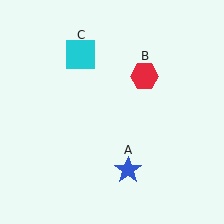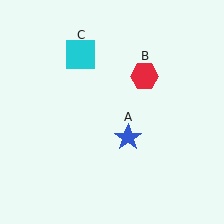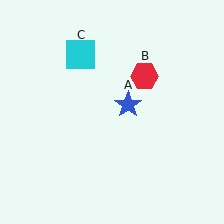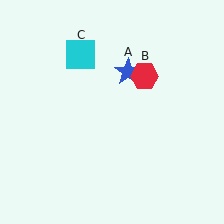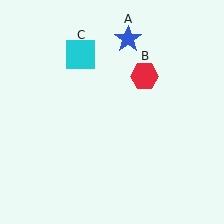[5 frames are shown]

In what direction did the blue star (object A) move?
The blue star (object A) moved up.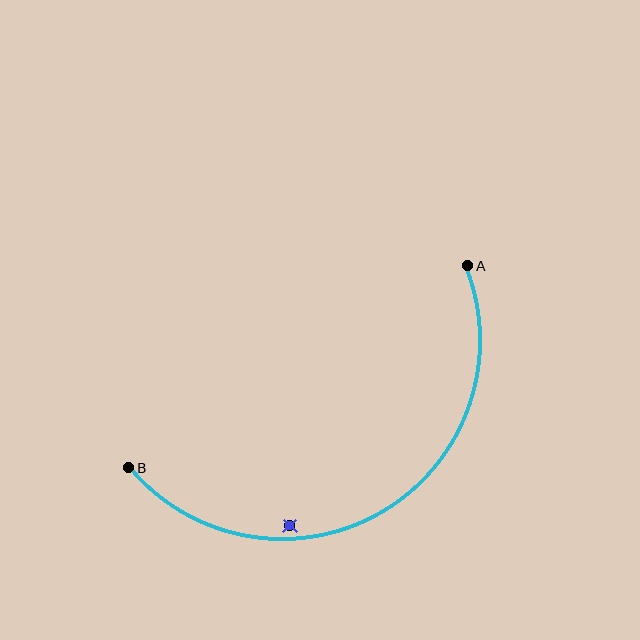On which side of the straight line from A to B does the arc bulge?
The arc bulges below the straight line connecting A and B.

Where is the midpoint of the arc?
The arc midpoint is the point on the curve farthest from the straight line joining A and B. It sits below that line.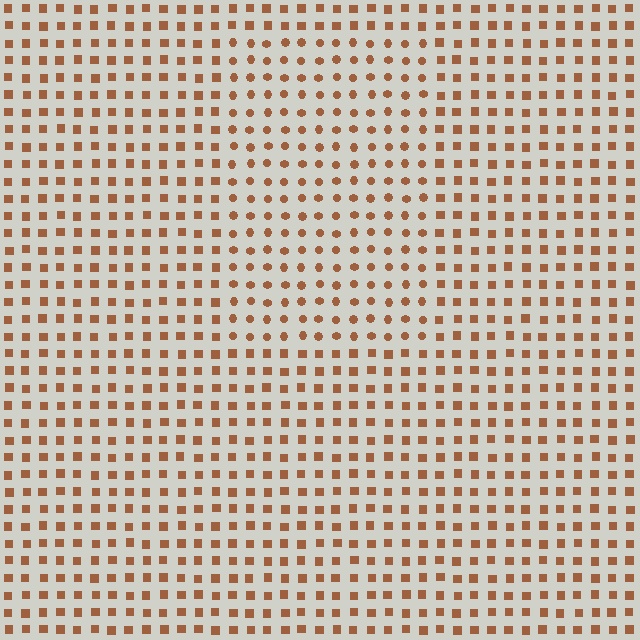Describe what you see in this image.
The image is filled with small brown elements arranged in a uniform grid. A rectangle-shaped region contains circles, while the surrounding area contains squares. The boundary is defined purely by the change in element shape.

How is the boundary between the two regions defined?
The boundary is defined by a change in element shape: circles inside vs. squares outside. All elements share the same color and spacing.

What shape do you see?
I see a rectangle.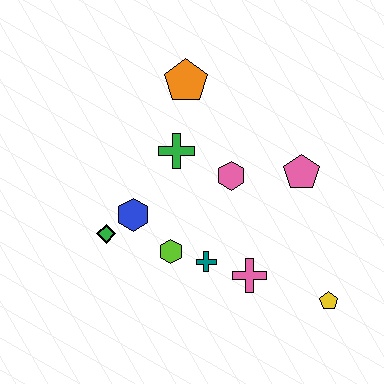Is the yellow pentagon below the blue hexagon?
Yes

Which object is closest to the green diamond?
The blue hexagon is closest to the green diamond.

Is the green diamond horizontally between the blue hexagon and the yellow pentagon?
No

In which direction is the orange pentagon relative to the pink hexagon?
The orange pentagon is above the pink hexagon.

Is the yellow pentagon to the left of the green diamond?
No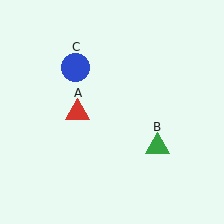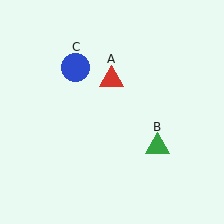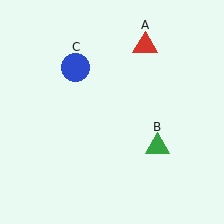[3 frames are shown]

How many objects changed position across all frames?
1 object changed position: red triangle (object A).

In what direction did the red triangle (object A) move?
The red triangle (object A) moved up and to the right.